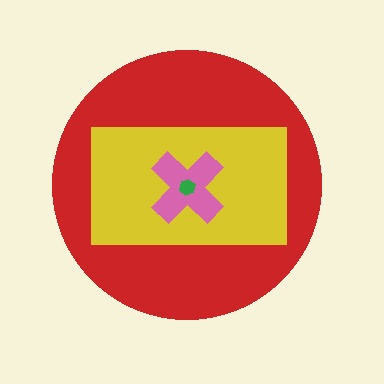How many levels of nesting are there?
4.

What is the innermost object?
The green hexagon.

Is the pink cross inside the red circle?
Yes.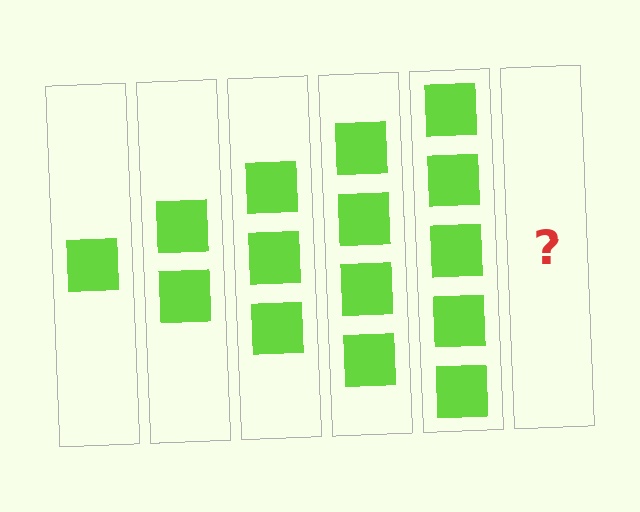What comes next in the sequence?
The next element should be 6 squares.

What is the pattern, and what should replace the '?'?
The pattern is that each step adds one more square. The '?' should be 6 squares.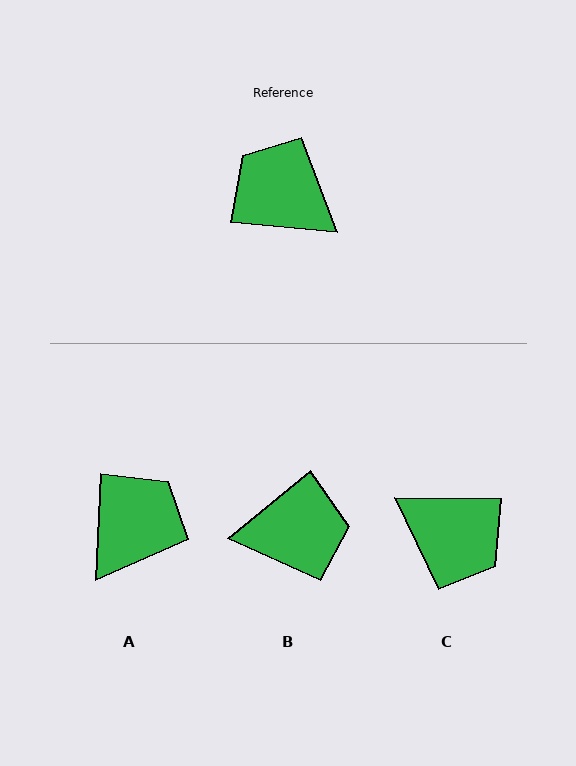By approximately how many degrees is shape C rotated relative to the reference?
Approximately 175 degrees clockwise.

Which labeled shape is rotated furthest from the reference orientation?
C, about 175 degrees away.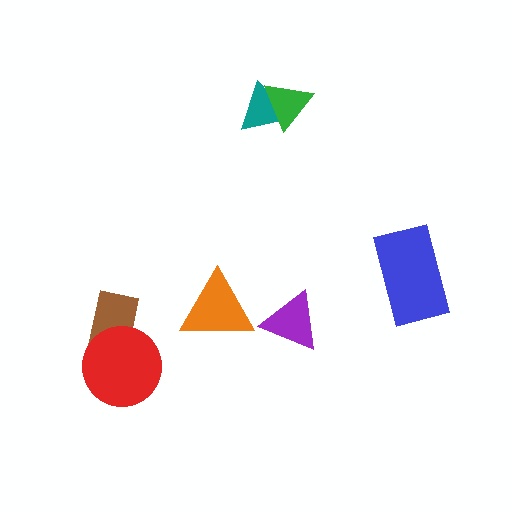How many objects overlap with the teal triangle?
1 object overlaps with the teal triangle.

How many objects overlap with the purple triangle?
0 objects overlap with the purple triangle.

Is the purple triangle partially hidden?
No, no other shape covers it.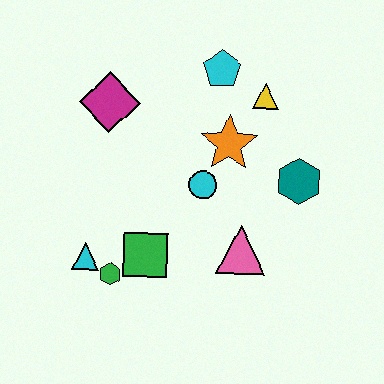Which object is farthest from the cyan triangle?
The yellow triangle is farthest from the cyan triangle.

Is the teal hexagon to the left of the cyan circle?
No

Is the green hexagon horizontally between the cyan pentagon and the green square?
No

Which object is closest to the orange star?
The cyan circle is closest to the orange star.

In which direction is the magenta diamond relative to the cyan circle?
The magenta diamond is to the left of the cyan circle.